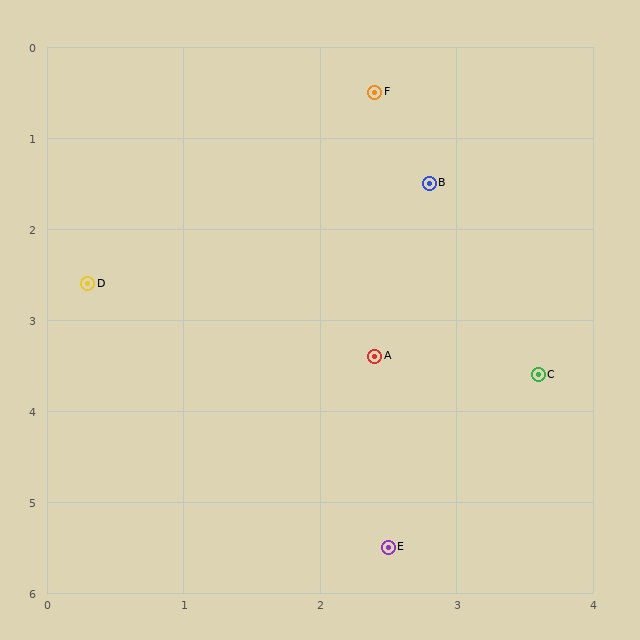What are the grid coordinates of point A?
Point A is at approximately (2.4, 3.4).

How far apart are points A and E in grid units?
Points A and E are about 2.1 grid units apart.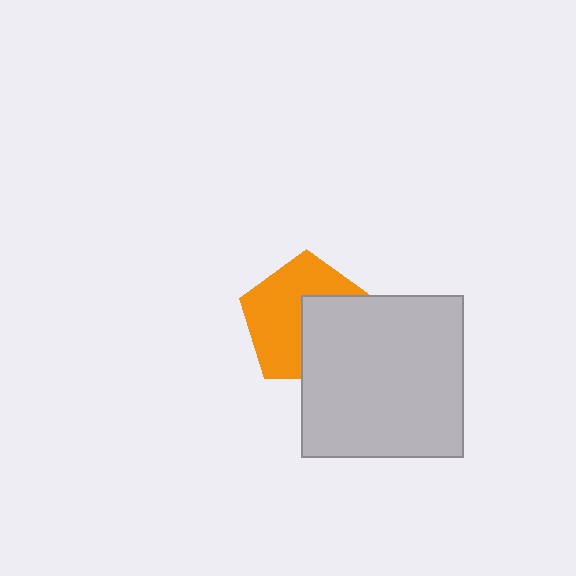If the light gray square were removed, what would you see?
You would see the complete orange pentagon.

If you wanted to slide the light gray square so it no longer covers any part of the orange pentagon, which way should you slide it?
Slide it toward the lower-right — that is the most direct way to separate the two shapes.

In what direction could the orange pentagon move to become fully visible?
The orange pentagon could move toward the upper-left. That would shift it out from behind the light gray square entirely.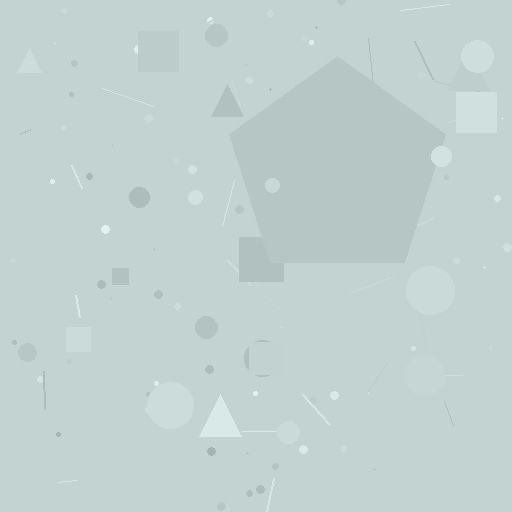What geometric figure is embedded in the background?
A pentagon is embedded in the background.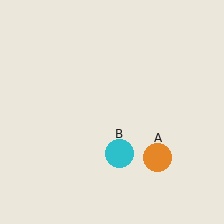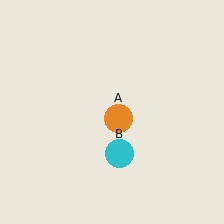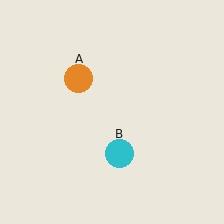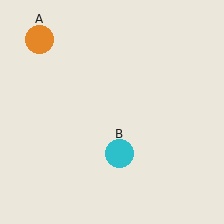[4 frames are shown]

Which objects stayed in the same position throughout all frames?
Cyan circle (object B) remained stationary.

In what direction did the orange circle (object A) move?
The orange circle (object A) moved up and to the left.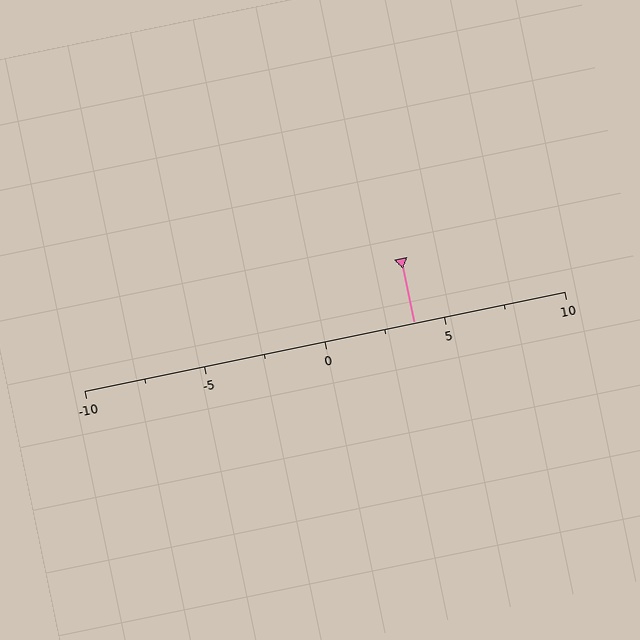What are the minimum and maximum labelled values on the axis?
The axis runs from -10 to 10.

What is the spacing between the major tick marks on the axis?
The major ticks are spaced 5 apart.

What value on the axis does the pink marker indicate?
The marker indicates approximately 3.8.